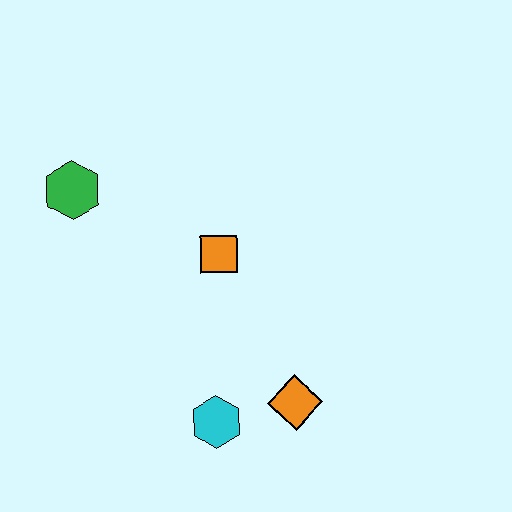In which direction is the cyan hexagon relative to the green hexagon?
The cyan hexagon is below the green hexagon.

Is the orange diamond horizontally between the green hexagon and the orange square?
No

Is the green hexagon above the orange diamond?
Yes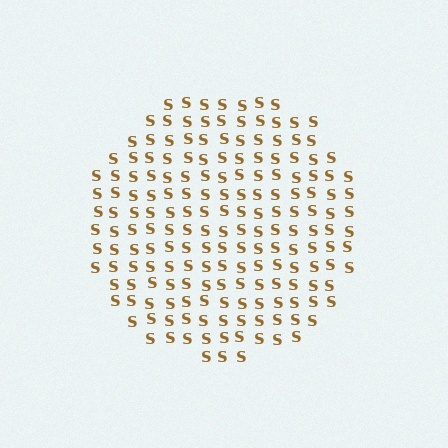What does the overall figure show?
The overall figure shows a circle.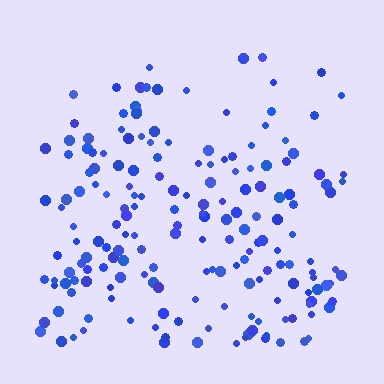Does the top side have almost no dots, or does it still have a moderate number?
Still a moderate number, just noticeably fewer than the bottom.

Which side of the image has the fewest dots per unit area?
The top.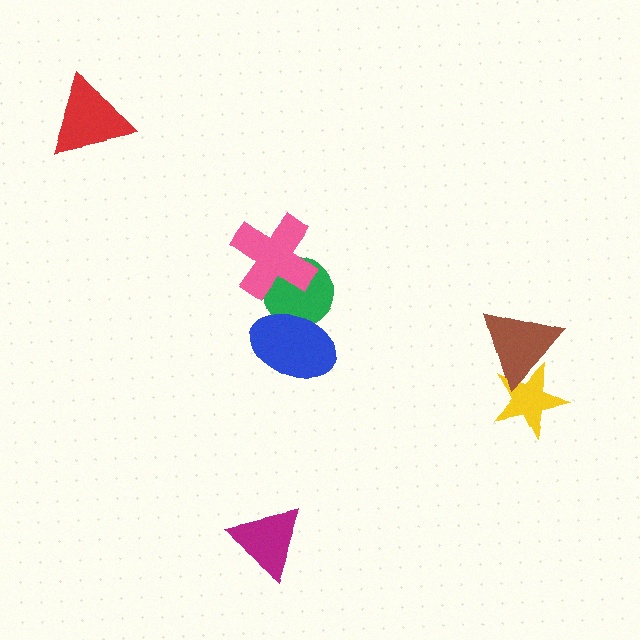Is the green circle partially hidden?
Yes, it is partially covered by another shape.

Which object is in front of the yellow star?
The brown triangle is in front of the yellow star.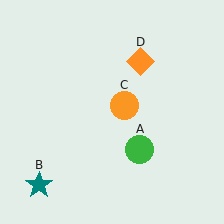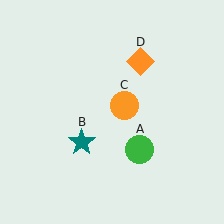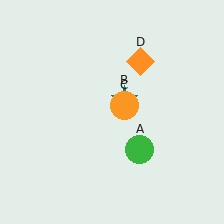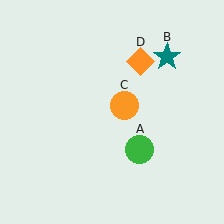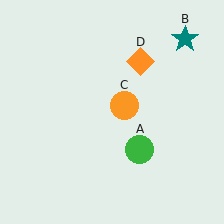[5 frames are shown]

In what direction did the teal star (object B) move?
The teal star (object B) moved up and to the right.